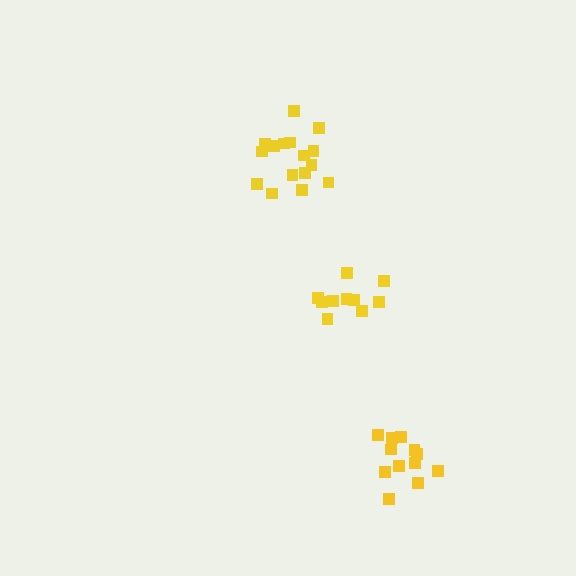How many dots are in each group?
Group 1: 16 dots, Group 2: 12 dots, Group 3: 10 dots (38 total).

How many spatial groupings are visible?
There are 3 spatial groupings.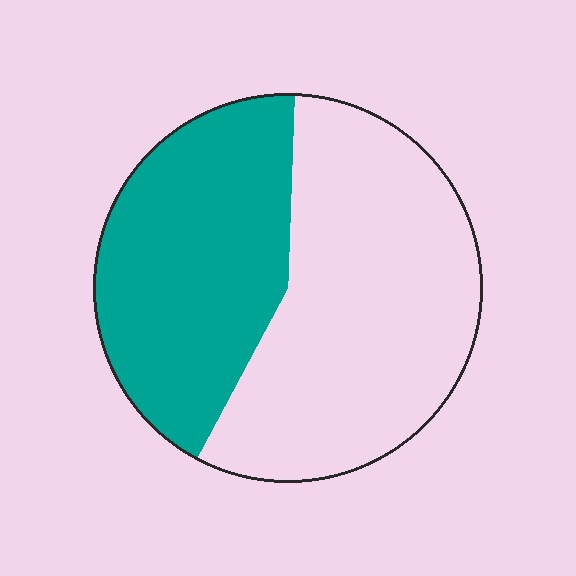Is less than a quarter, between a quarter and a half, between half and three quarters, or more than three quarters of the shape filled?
Between a quarter and a half.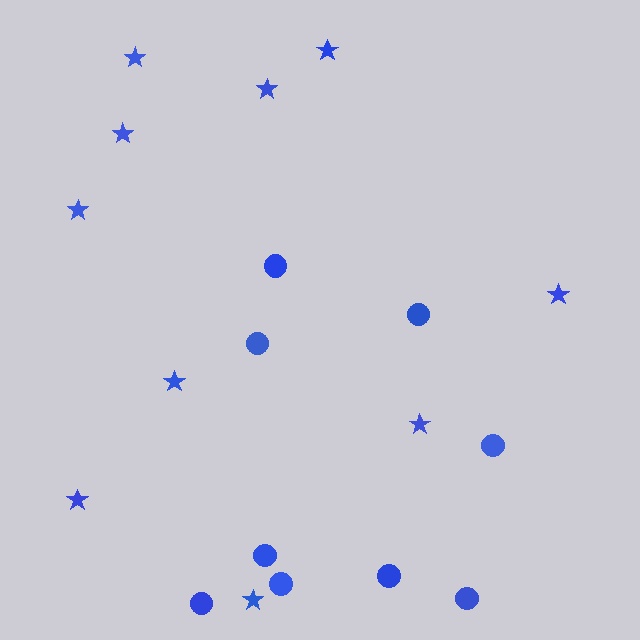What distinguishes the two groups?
There are 2 groups: one group of stars (10) and one group of circles (9).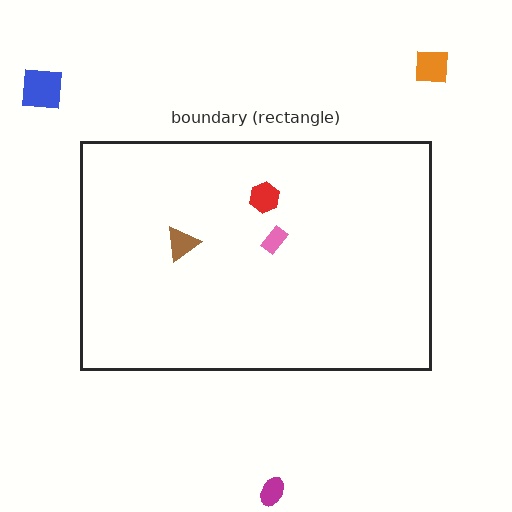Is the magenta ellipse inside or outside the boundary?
Outside.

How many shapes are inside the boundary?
3 inside, 3 outside.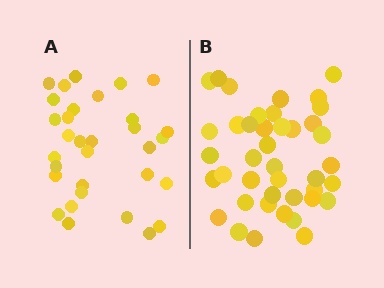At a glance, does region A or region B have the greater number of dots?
Region B (the right region) has more dots.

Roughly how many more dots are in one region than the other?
Region B has roughly 8 or so more dots than region A.